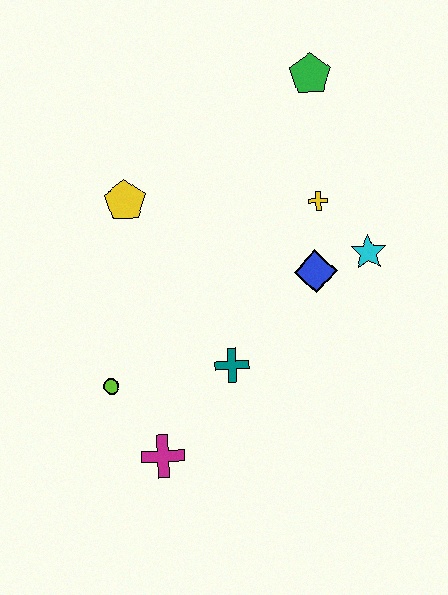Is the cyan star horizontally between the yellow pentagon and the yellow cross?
No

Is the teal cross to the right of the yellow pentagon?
Yes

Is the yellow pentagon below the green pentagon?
Yes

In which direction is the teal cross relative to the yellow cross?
The teal cross is below the yellow cross.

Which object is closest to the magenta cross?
The lime circle is closest to the magenta cross.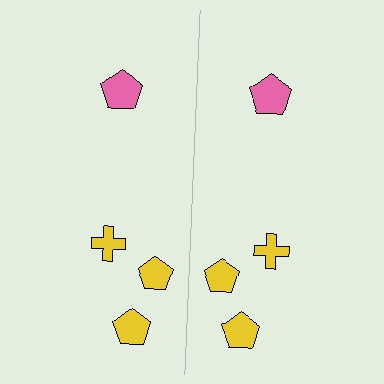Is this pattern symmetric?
Yes, this pattern has bilateral (reflection) symmetry.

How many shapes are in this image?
There are 8 shapes in this image.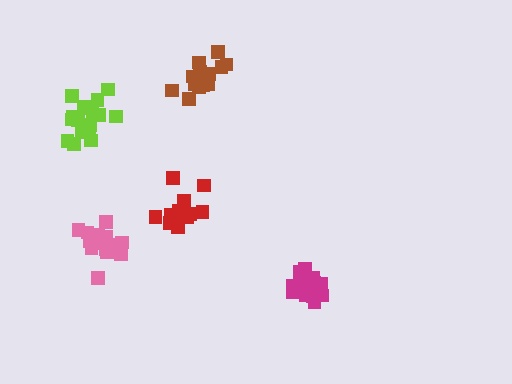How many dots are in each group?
Group 1: 17 dots, Group 2: 14 dots, Group 3: 14 dots, Group 4: 17 dots, Group 5: 18 dots (80 total).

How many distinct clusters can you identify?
There are 5 distinct clusters.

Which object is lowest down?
The magenta cluster is bottommost.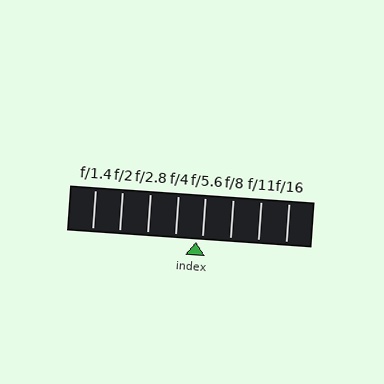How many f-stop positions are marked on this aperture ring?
There are 8 f-stop positions marked.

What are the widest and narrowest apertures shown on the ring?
The widest aperture shown is f/1.4 and the narrowest is f/16.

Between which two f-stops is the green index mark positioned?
The index mark is between f/4 and f/5.6.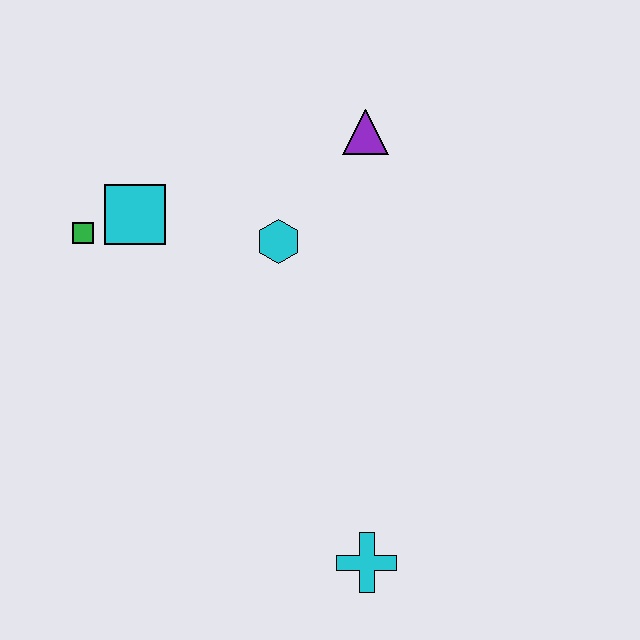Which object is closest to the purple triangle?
The cyan hexagon is closest to the purple triangle.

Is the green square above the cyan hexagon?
Yes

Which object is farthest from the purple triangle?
The cyan cross is farthest from the purple triangle.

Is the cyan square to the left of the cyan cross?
Yes